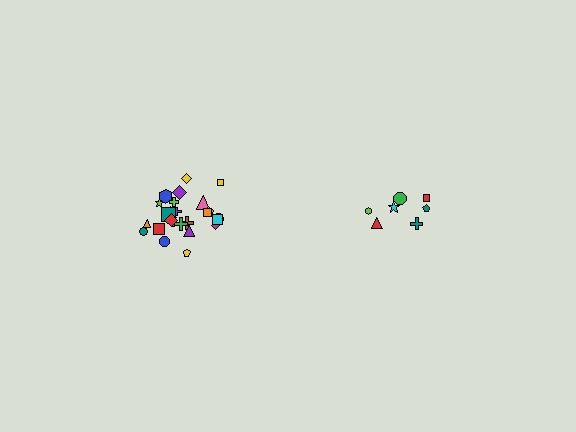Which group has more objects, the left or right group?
The left group.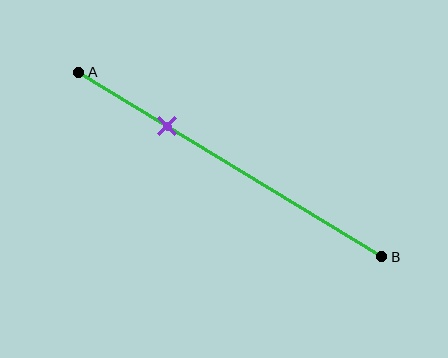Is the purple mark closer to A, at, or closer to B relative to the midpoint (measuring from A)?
The purple mark is closer to point A than the midpoint of segment AB.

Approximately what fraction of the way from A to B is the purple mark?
The purple mark is approximately 30% of the way from A to B.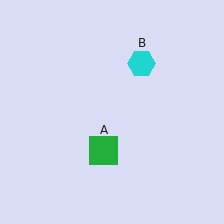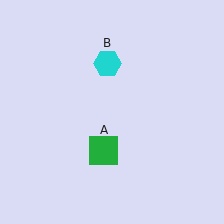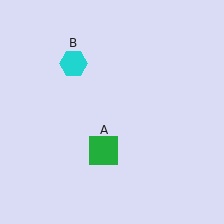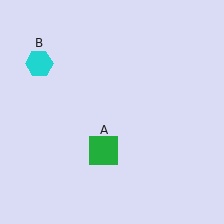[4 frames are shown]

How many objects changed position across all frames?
1 object changed position: cyan hexagon (object B).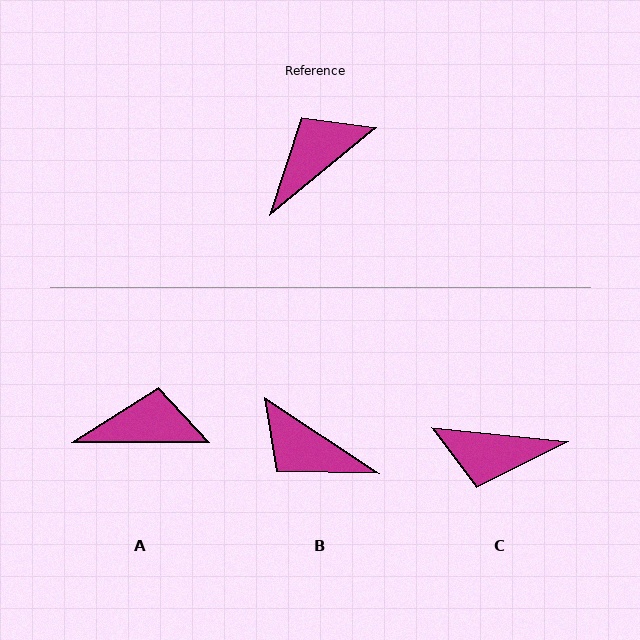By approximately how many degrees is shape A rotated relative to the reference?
Approximately 39 degrees clockwise.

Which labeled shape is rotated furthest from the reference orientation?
C, about 135 degrees away.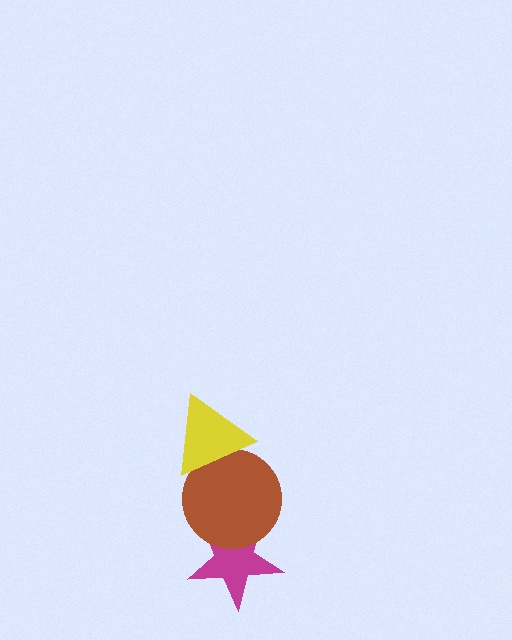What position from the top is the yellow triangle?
The yellow triangle is 1st from the top.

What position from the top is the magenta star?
The magenta star is 3rd from the top.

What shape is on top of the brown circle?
The yellow triangle is on top of the brown circle.